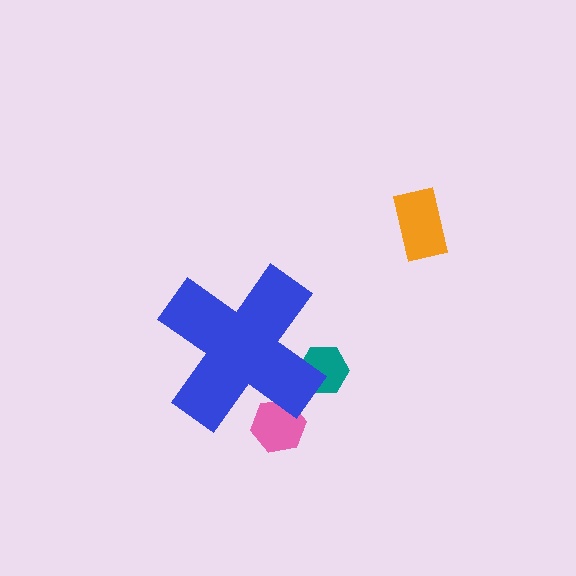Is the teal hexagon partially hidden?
Yes, the teal hexagon is partially hidden behind the blue cross.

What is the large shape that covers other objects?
A blue cross.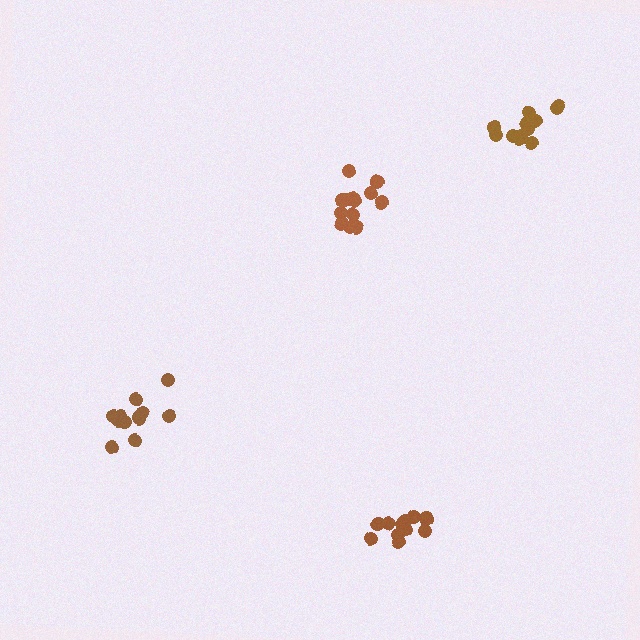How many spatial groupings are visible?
There are 4 spatial groupings.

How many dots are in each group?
Group 1: 12 dots, Group 2: 12 dots, Group 3: 14 dots, Group 4: 12 dots (50 total).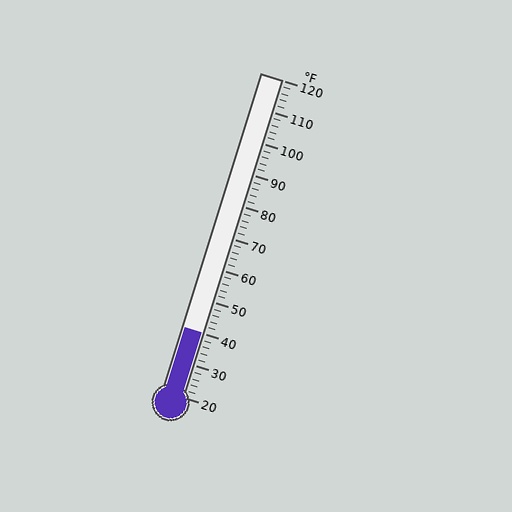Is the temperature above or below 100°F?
The temperature is below 100°F.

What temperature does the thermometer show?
The thermometer shows approximately 40°F.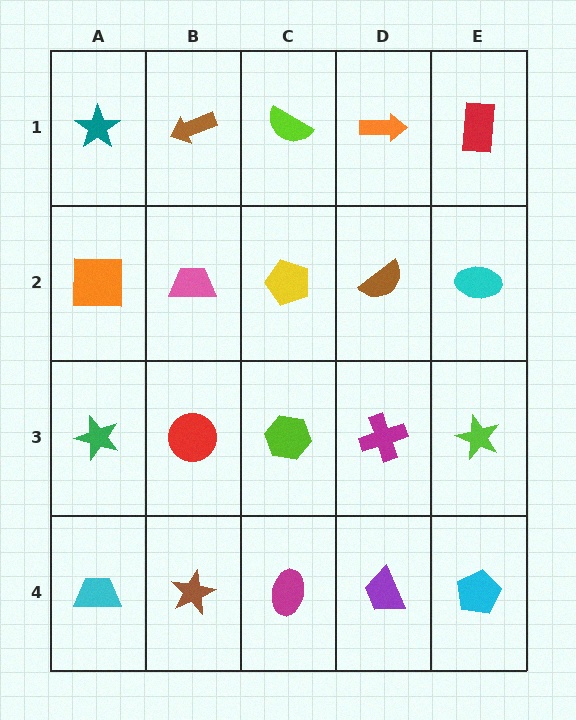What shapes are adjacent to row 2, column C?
A lime semicircle (row 1, column C), a lime hexagon (row 3, column C), a pink trapezoid (row 2, column B), a brown semicircle (row 2, column D).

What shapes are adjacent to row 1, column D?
A brown semicircle (row 2, column D), a lime semicircle (row 1, column C), a red rectangle (row 1, column E).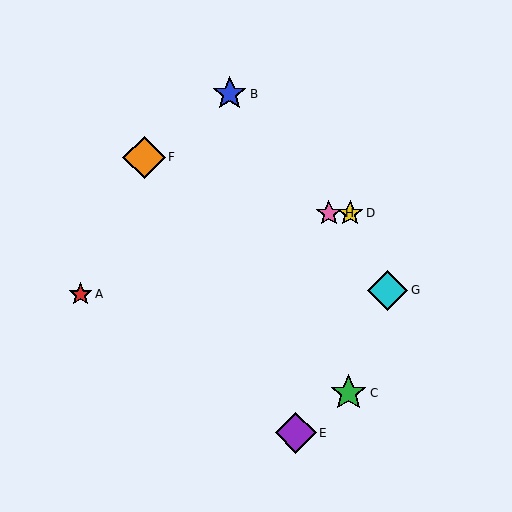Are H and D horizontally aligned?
Yes, both are at y≈213.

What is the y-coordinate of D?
Object D is at y≈213.